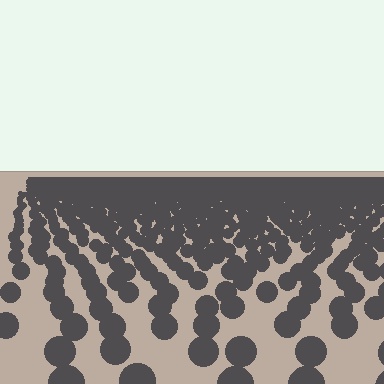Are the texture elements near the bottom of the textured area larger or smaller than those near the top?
Larger. Near the bottom, elements are closer to the viewer and appear at a bigger on-screen size.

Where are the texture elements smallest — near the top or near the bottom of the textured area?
Near the top.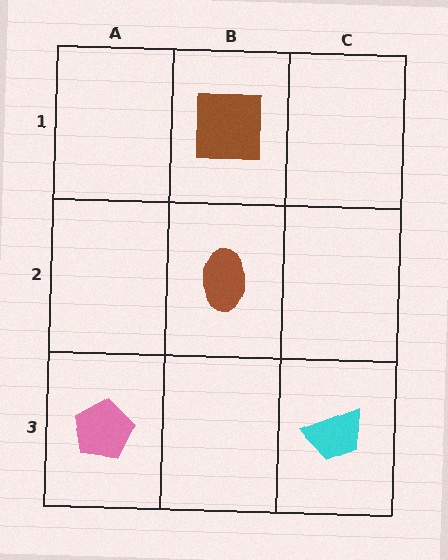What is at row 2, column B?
A brown ellipse.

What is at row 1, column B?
A brown square.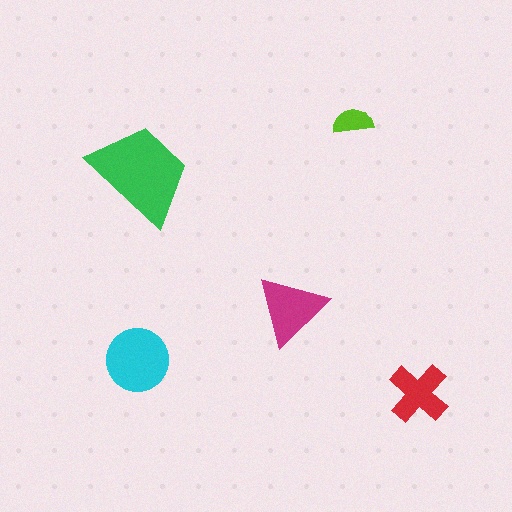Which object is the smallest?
The lime semicircle.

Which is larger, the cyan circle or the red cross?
The cyan circle.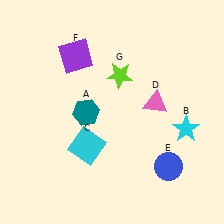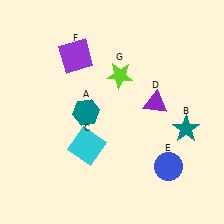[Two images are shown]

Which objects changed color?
B changed from cyan to teal. D changed from pink to purple.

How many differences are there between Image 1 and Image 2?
There are 2 differences between the two images.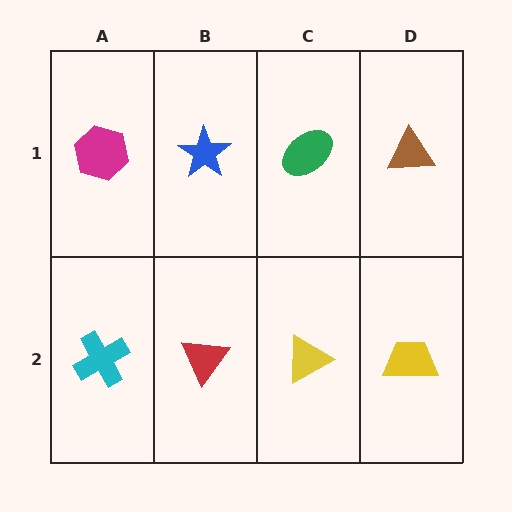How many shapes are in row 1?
4 shapes.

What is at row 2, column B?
A red triangle.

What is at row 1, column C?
A green ellipse.